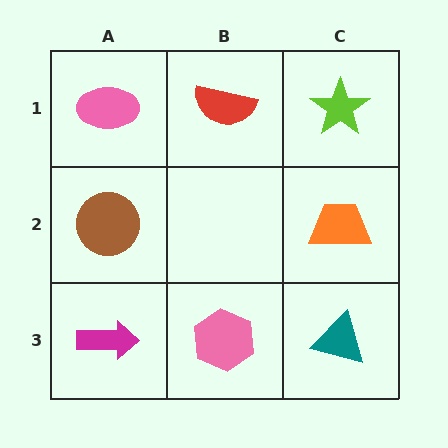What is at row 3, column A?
A magenta arrow.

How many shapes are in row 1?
3 shapes.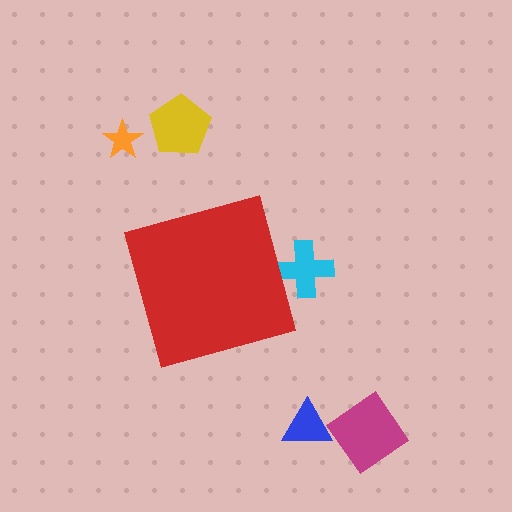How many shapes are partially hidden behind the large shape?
1 shape is partially hidden.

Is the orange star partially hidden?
No, the orange star is fully visible.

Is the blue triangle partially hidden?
No, the blue triangle is fully visible.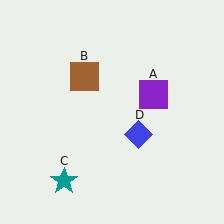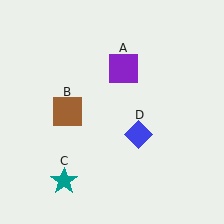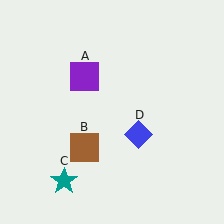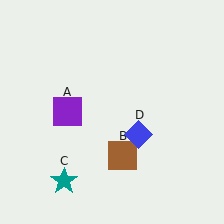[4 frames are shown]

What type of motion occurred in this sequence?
The purple square (object A), brown square (object B) rotated counterclockwise around the center of the scene.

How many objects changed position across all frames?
2 objects changed position: purple square (object A), brown square (object B).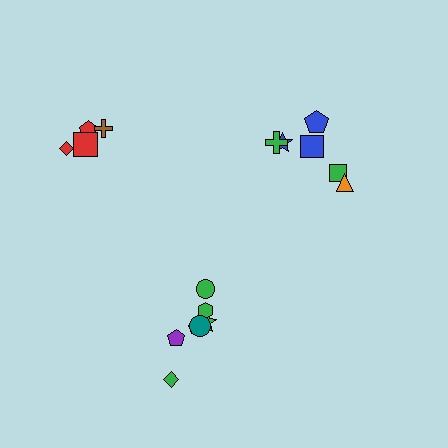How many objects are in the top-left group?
There are 4 objects.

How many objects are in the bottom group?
There are 7 objects.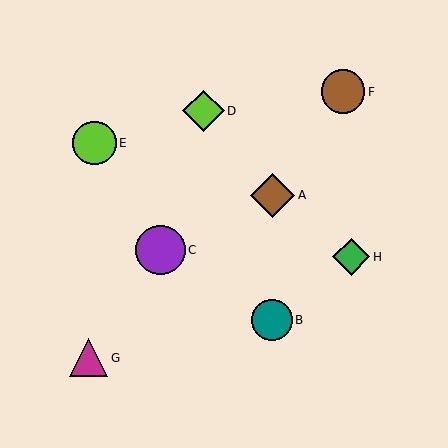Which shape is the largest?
The purple circle (labeled C) is the largest.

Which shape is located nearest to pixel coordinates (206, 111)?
The lime diamond (labeled D) at (203, 111) is nearest to that location.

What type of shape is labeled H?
Shape H is a green diamond.